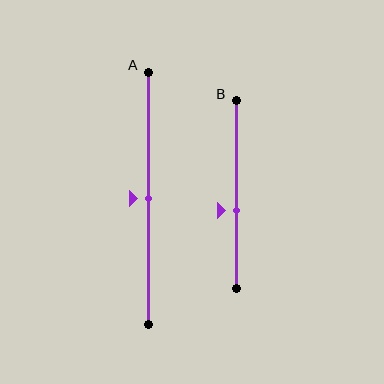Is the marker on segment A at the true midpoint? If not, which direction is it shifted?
Yes, the marker on segment A is at the true midpoint.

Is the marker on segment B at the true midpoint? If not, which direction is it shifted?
No, the marker on segment B is shifted downward by about 8% of the segment length.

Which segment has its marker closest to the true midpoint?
Segment A has its marker closest to the true midpoint.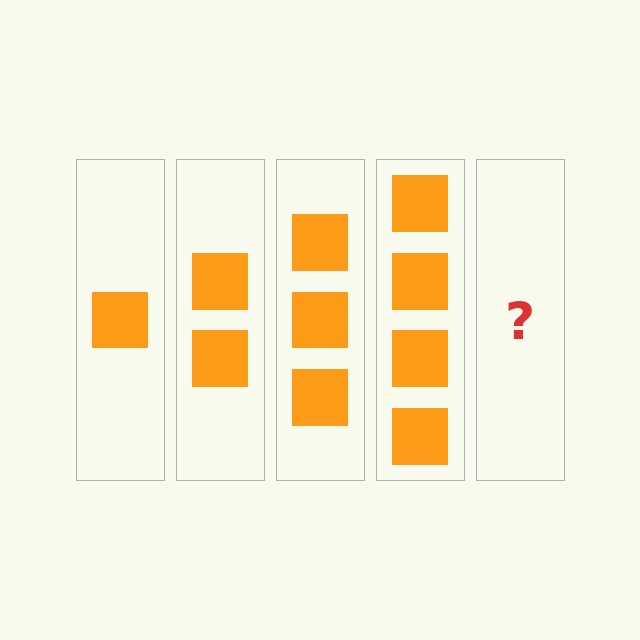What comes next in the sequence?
The next element should be 5 squares.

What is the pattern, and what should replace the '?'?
The pattern is that each step adds one more square. The '?' should be 5 squares.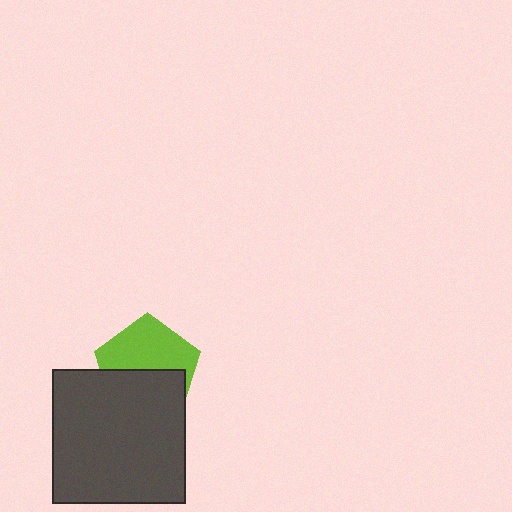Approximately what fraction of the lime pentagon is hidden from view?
Roughly 47% of the lime pentagon is hidden behind the dark gray square.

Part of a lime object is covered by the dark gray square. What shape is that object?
It is a pentagon.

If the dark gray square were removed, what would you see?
You would see the complete lime pentagon.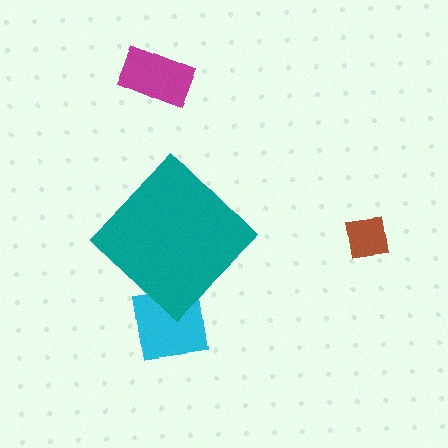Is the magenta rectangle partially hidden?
No, the magenta rectangle is fully visible.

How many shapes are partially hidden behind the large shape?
1 shape is partially hidden.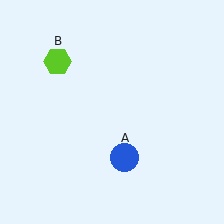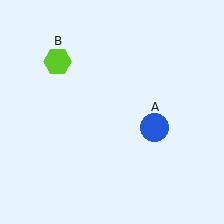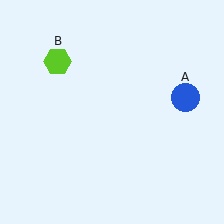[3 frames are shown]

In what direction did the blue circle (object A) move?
The blue circle (object A) moved up and to the right.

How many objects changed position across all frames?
1 object changed position: blue circle (object A).